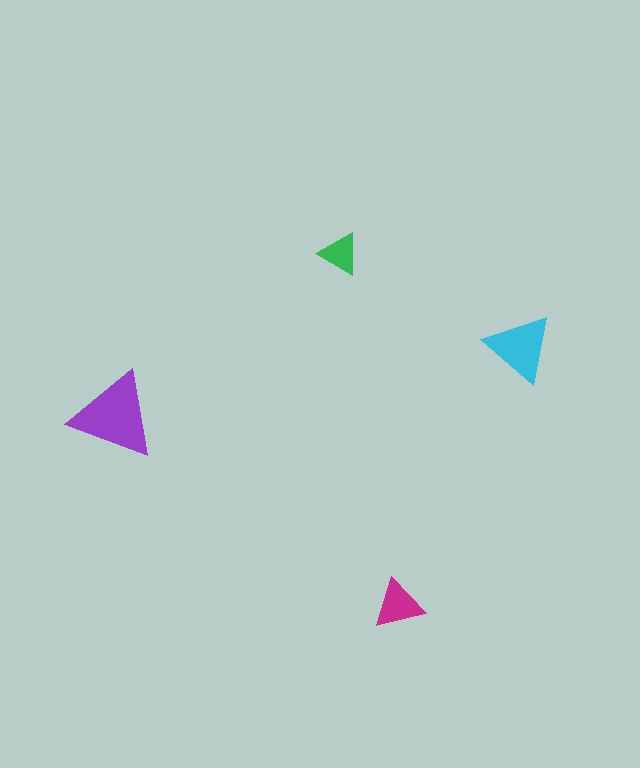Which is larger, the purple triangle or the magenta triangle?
The purple one.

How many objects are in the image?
There are 4 objects in the image.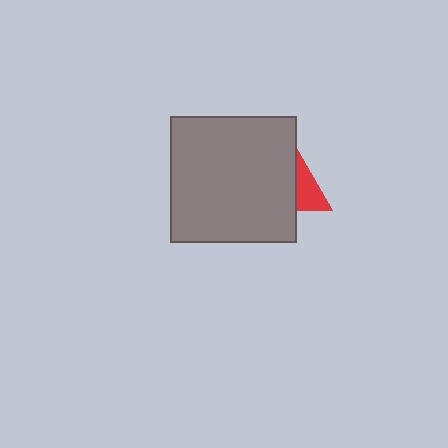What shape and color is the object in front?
The object in front is a gray square.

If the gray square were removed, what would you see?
You would see the complete red triangle.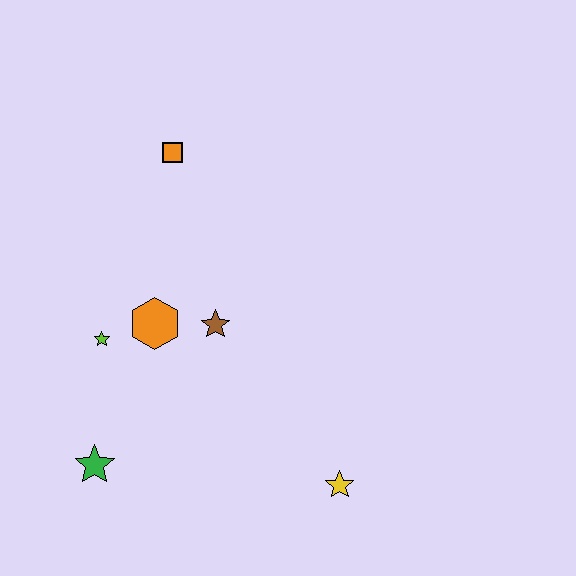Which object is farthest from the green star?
The orange square is farthest from the green star.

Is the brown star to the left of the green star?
No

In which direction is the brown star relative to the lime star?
The brown star is to the right of the lime star.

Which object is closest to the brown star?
The orange hexagon is closest to the brown star.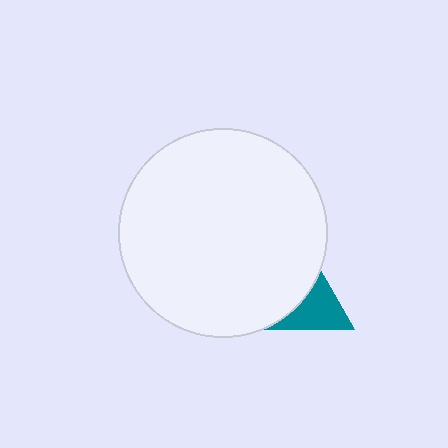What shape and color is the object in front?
The object in front is a white circle.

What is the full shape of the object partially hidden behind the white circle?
The partially hidden object is a teal triangle.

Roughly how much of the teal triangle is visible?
A small part of it is visible (roughly 36%).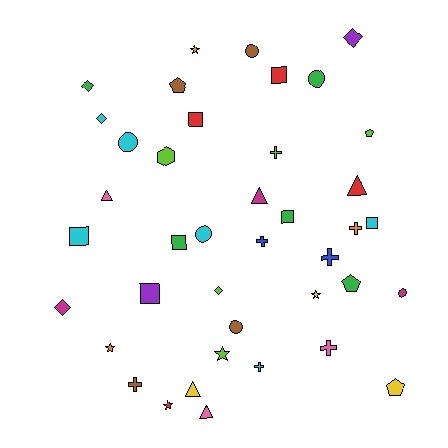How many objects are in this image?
There are 40 objects.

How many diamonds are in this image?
There are 5 diamonds.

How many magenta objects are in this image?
There are 3 magenta objects.